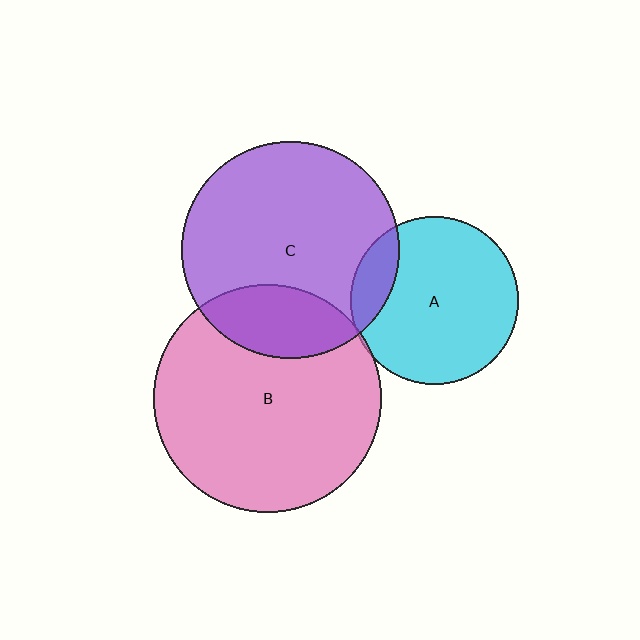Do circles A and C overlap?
Yes.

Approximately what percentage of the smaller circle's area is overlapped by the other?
Approximately 15%.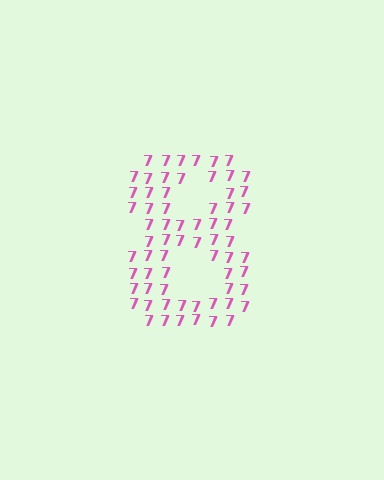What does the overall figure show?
The overall figure shows the digit 8.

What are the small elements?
The small elements are digit 7's.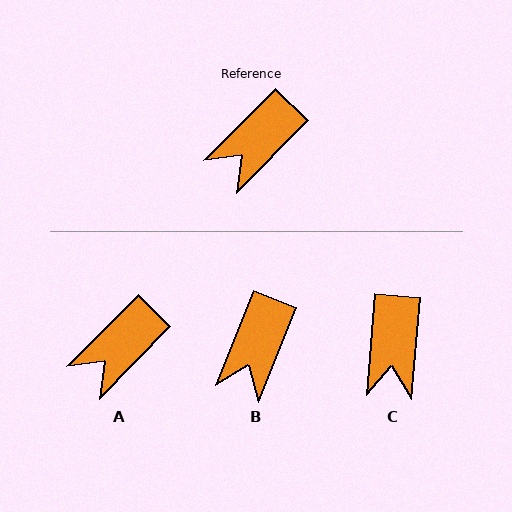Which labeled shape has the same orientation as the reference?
A.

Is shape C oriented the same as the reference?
No, it is off by about 40 degrees.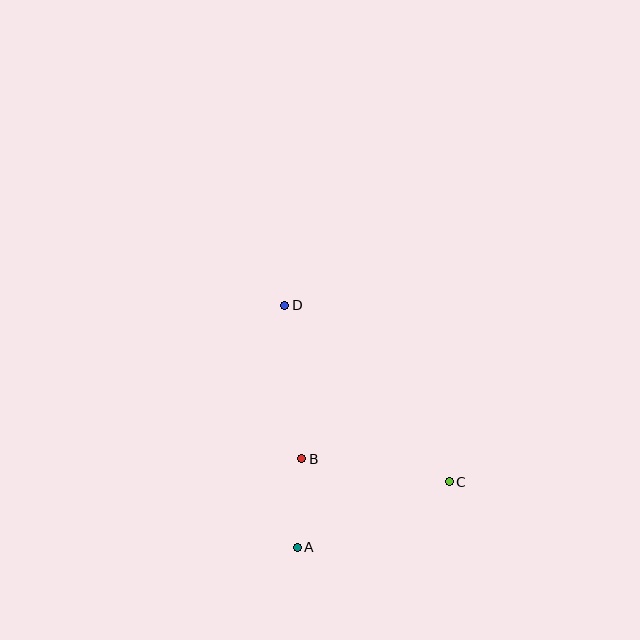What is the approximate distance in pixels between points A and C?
The distance between A and C is approximately 165 pixels.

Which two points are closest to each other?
Points A and B are closest to each other.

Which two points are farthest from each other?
Points A and D are farthest from each other.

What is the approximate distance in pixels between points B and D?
The distance between B and D is approximately 155 pixels.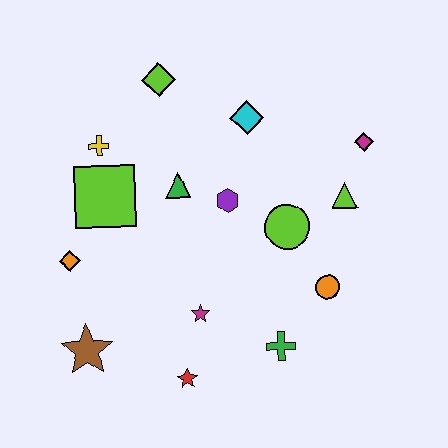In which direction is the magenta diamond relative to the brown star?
The magenta diamond is to the right of the brown star.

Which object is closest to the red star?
The magenta star is closest to the red star.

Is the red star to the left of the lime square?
No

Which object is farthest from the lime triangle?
The brown star is farthest from the lime triangle.